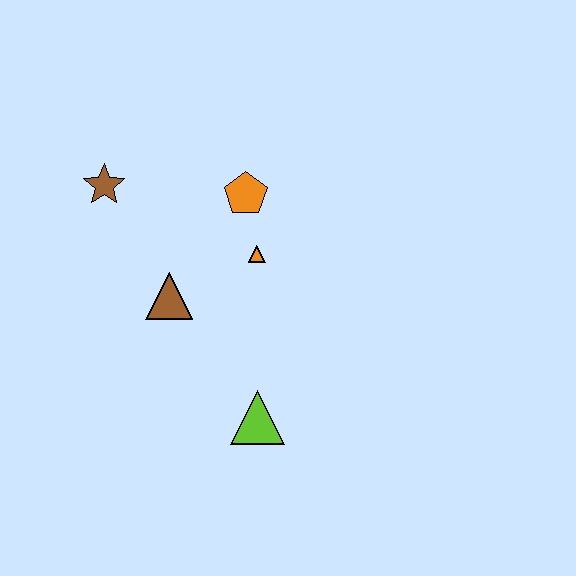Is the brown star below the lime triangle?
No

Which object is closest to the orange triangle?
The orange pentagon is closest to the orange triangle.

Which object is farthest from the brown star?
The lime triangle is farthest from the brown star.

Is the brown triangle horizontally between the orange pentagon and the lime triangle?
No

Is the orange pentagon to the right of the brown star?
Yes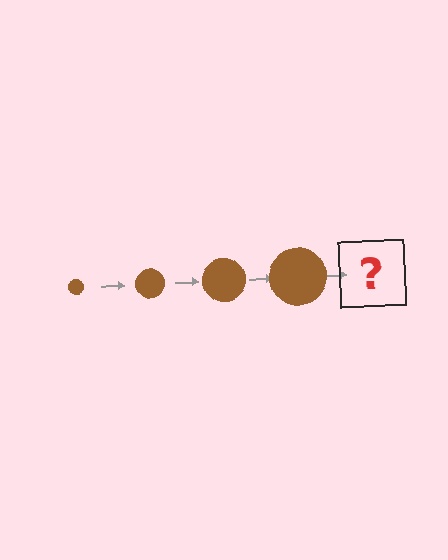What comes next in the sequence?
The next element should be a brown circle, larger than the previous one.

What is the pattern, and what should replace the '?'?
The pattern is that the circle gets progressively larger each step. The '?' should be a brown circle, larger than the previous one.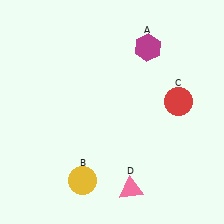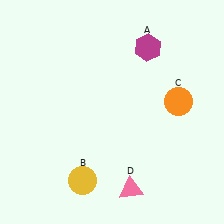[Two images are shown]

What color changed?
The circle (C) changed from red in Image 1 to orange in Image 2.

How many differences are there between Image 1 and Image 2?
There is 1 difference between the two images.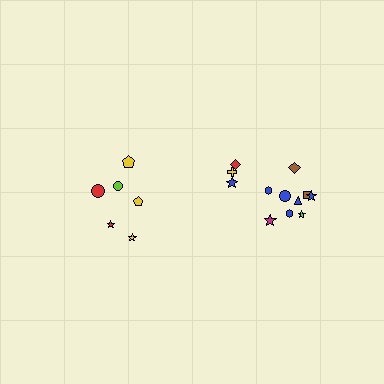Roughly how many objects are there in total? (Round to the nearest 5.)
Roughly 20 objects in total.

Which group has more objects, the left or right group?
The right group.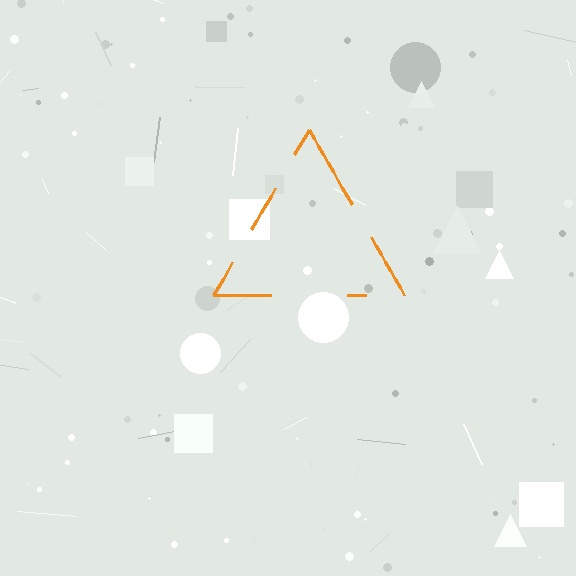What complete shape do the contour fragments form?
The contour fragments form a triangle.